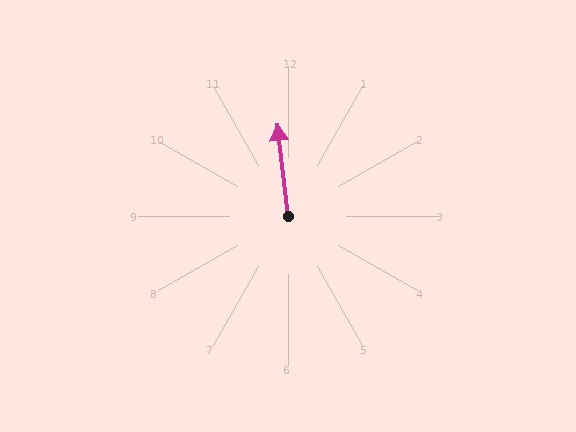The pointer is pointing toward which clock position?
Roughly 12 o'clock.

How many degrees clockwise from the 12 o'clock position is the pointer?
Approximately 353 degrees.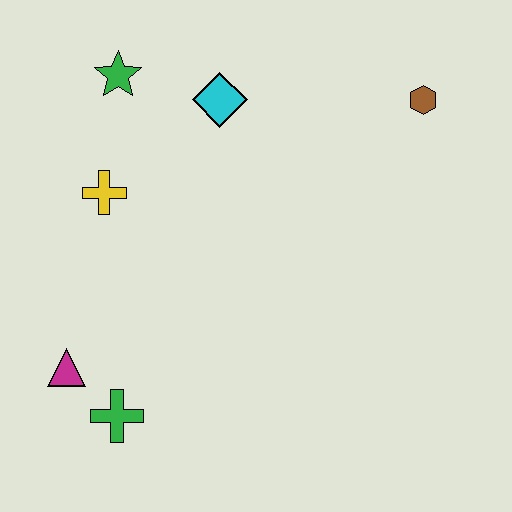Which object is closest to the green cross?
The magenta triangle is closest to the green cross.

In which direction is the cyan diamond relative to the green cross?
The cyan diamond is above the green cross.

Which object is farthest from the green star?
The green cross is farthest from the green star.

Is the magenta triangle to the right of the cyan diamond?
No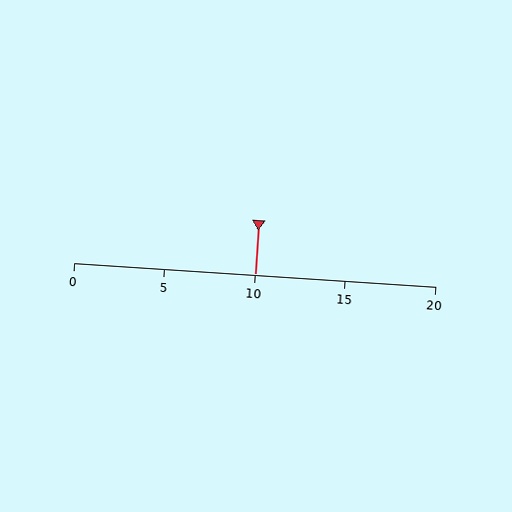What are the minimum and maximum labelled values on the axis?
The axis runs from 0 to 20.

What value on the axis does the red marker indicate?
The marker indicates approximately 10.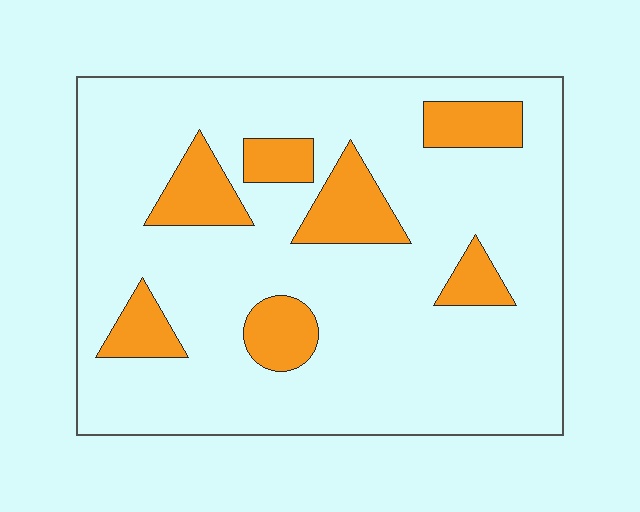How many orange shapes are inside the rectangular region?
7.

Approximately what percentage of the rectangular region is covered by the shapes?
Approximately 20%.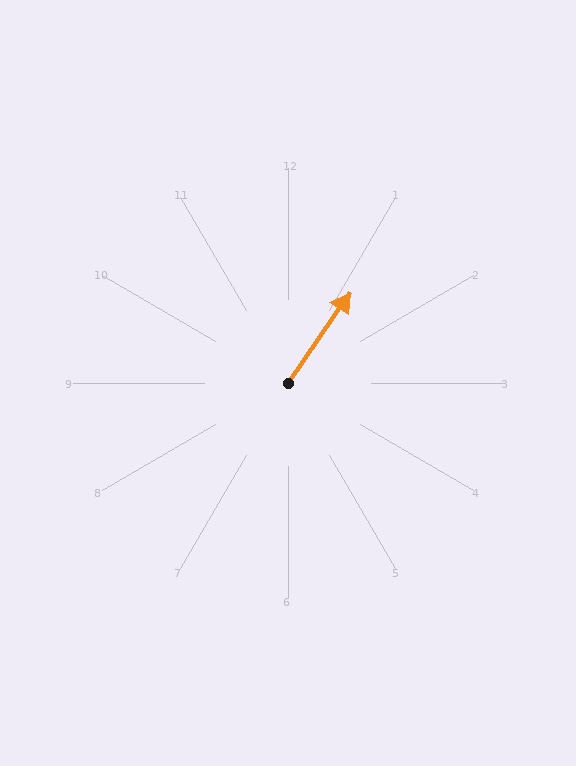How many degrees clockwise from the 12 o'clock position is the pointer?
Approximately 34 degrees.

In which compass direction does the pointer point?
Northeast.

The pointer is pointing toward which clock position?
Roughly 1 o'clock.